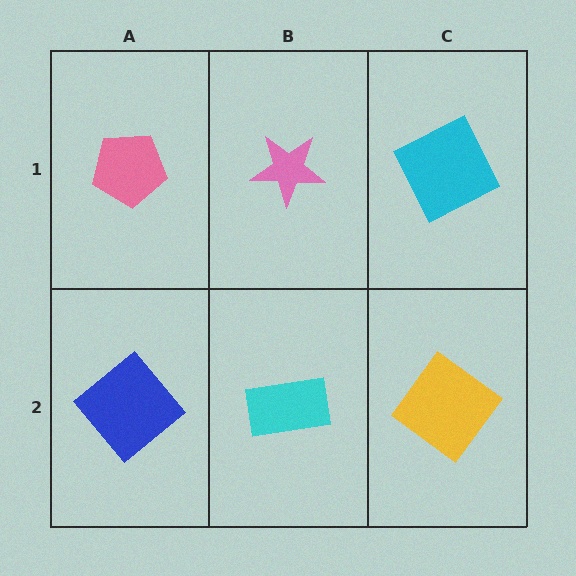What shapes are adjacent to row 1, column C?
A yellow diamond (row 2, column C), a pink star (row 1, column B).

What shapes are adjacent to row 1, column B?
A cyan rectangle (row 2, column B), a pink pentagon (row 1, column A), a cyan square (row 1, column C).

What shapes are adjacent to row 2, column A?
A pink pentagon (row 1, column A), a cyan rectangle (row 2, column B).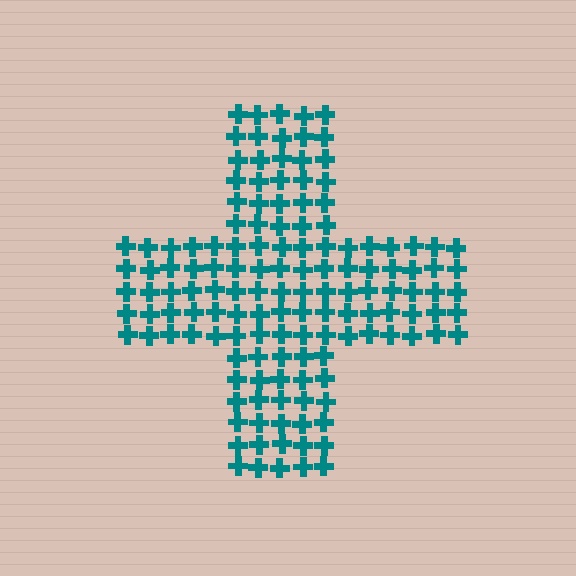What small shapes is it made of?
It is made of small crosses.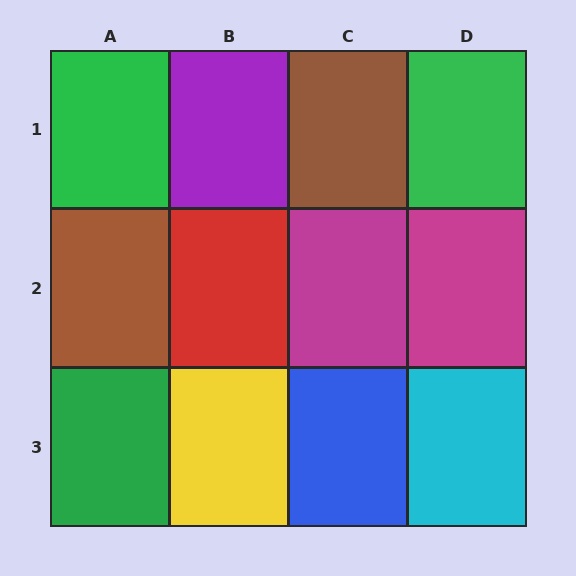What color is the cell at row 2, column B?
Red.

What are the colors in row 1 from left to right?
Green, purple, brown, green.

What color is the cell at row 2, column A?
Brown.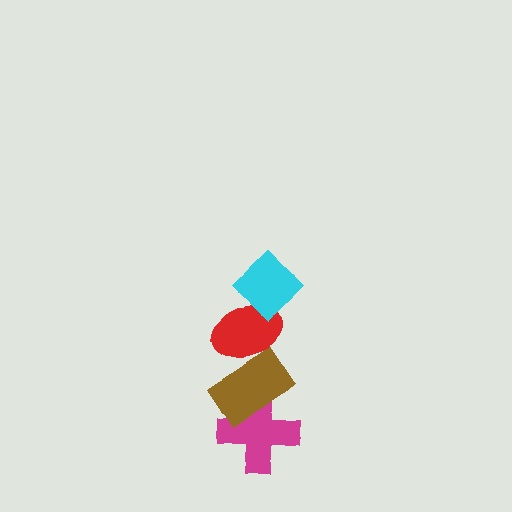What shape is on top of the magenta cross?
The brown rectangle is on top of the magenta cross.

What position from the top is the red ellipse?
The red ellipse is 2nd from the top.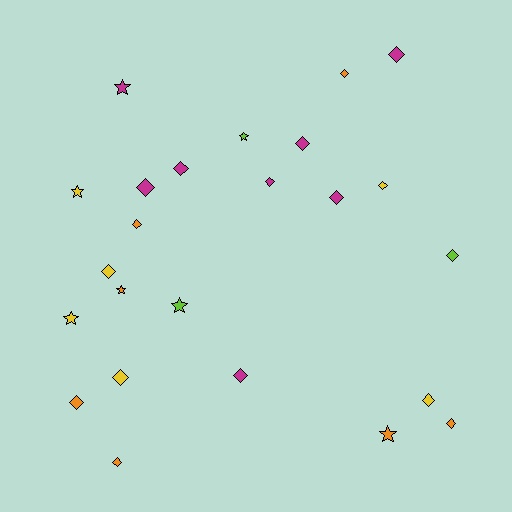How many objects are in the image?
There are 24 objects.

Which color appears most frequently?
Magenta, with 8 objects.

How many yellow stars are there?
There are 2 yellow stars.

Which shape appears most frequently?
Diamond, with 17 objects.